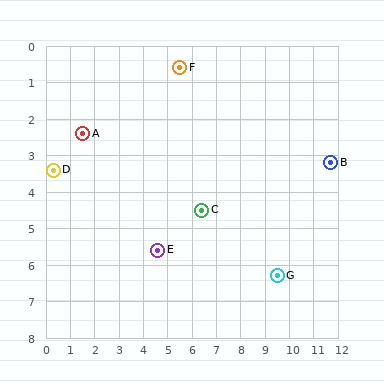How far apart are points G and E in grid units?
Points G and E are about 4.9 grid units apart.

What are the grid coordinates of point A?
Point A is at approximately (1.5, 2.4).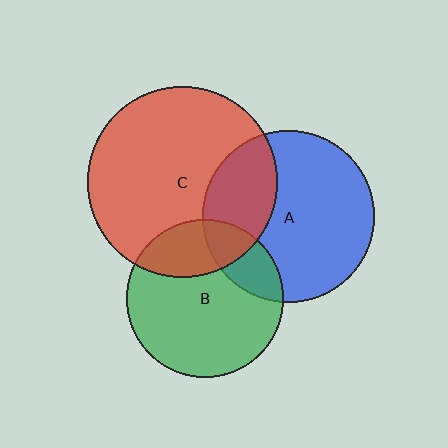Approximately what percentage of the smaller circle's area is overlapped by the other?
Approximately 25%.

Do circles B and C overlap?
Yes.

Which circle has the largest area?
Circle C (red).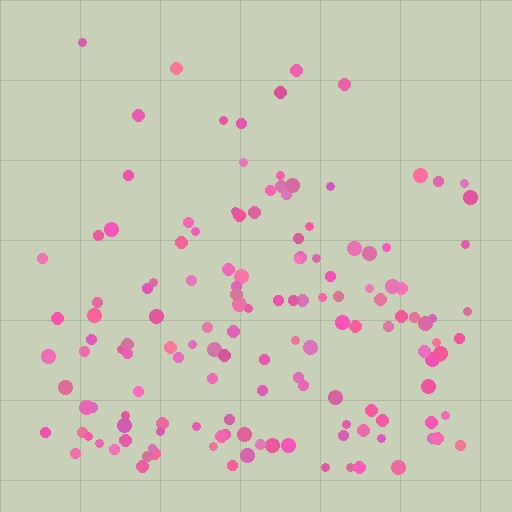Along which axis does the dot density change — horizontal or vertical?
Vertical.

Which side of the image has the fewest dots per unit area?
The top.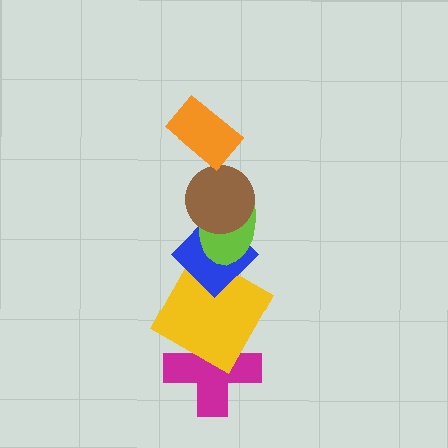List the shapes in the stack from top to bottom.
From top to bottom: the orange rectangle, the brown circle, the lime ellipse, the blue diamond, the yellow square, the magenta cross.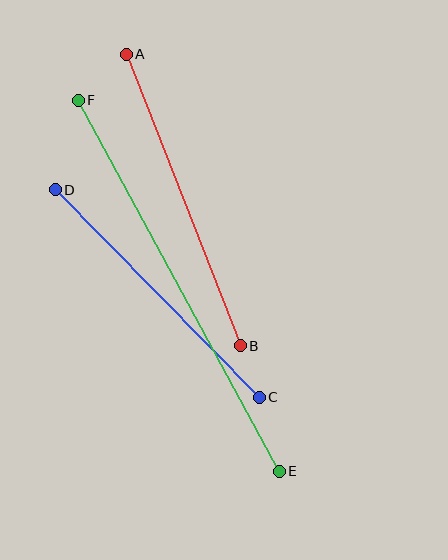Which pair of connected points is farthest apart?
Points E and F are farthest apart.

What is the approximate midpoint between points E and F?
The midpoint is at approximately (179, 286) pixels.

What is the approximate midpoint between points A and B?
The midpoint is at approximately (183, 200) pixels.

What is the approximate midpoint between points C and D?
The midpoint is at approximately (157, 293) pixels.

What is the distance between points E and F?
The distance is approximately 422 pixels.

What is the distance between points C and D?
The distance is approximately 291 pixels.